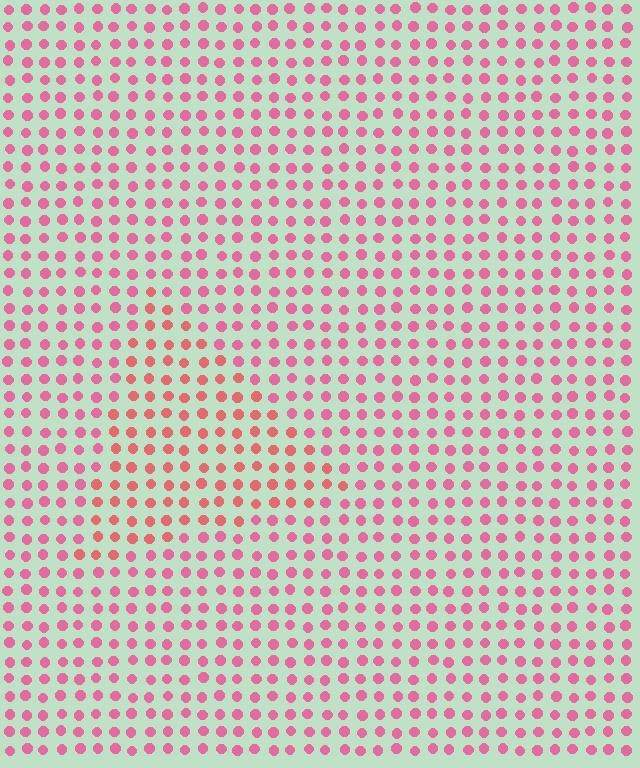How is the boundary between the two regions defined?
The boundary is defined purely by a slight shift in hue (about 24 degrees). Spacing, size, and orientation are identical on both sides.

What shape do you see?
I see a triangle.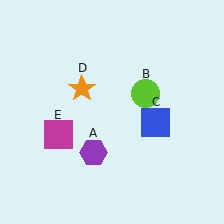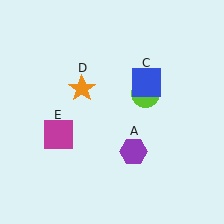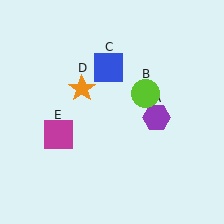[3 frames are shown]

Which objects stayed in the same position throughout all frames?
Lime circle (object B) and orange star (object D) and magenta square (object E) remained stationary.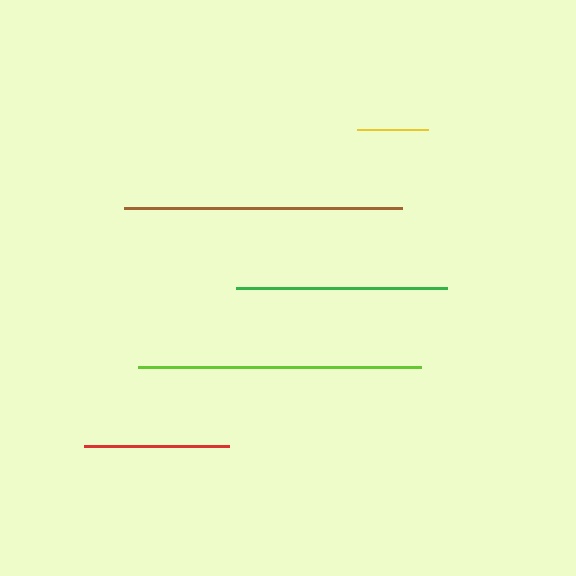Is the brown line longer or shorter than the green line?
The brown line is longer than the green line.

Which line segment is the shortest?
The yellow line is the shortest at approximately 72 pixels.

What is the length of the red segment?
The red segment is approximately 145 pixels long.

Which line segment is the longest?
The lime line is the longest at approximately 282 pixels.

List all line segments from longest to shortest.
From longest to shortest: lime, brown, green, red, yellow.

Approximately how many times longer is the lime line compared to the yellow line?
The lime line is approximately 3.9 times the length of the yellow line.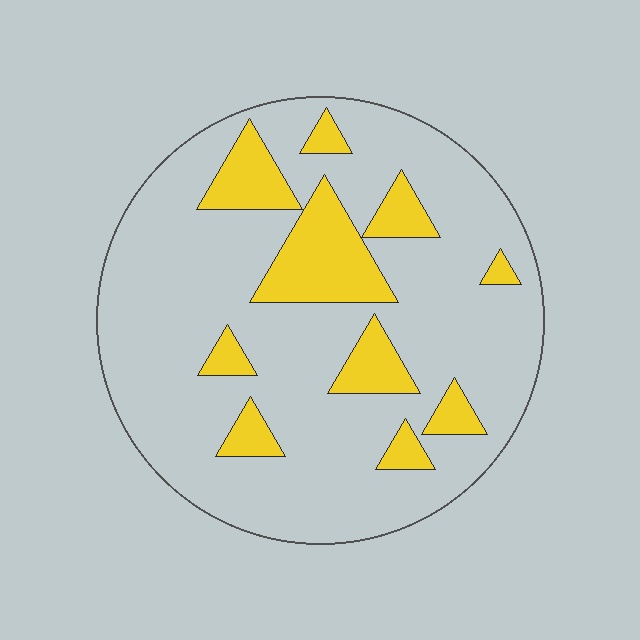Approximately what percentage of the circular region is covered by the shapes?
Approximately 20%.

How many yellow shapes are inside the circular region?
10.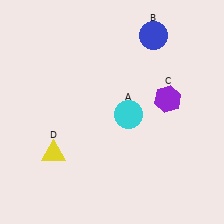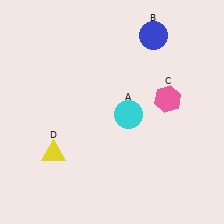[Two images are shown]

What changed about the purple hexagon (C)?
In Image 1, C is purple. In Image 2, it changed to pink.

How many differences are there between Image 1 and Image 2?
There is 1 difference between the two images.